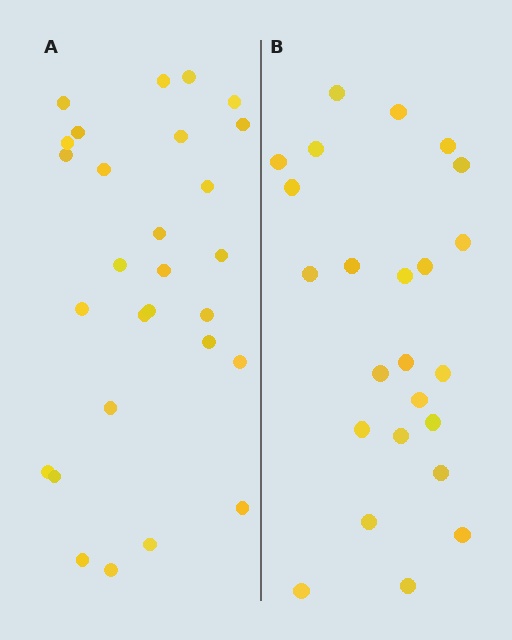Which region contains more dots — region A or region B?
Region A (the left region) has more dots.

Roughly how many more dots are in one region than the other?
Region A has about 4 more dots than region B.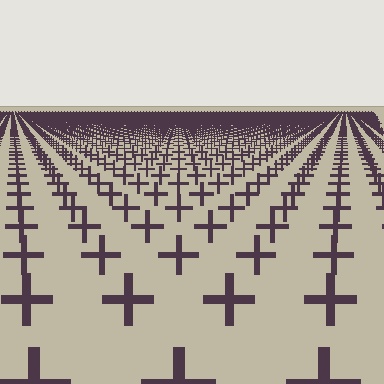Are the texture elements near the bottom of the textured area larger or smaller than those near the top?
Larger. Near the bottom, elements are closer to the viewer and appear at a bigger on-screen size.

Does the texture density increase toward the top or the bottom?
Density increases toward the top.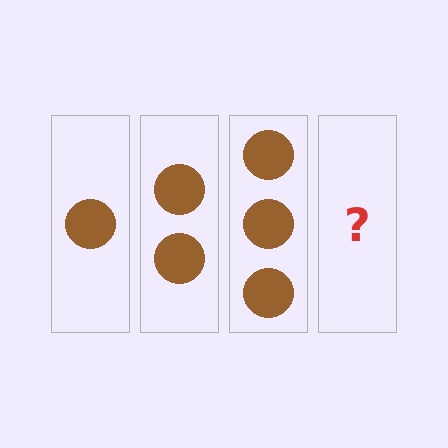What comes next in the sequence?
The next element should be 4 circles.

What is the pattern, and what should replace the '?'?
The pattern is that each step adds one more circle. The '?' should be 4 circles.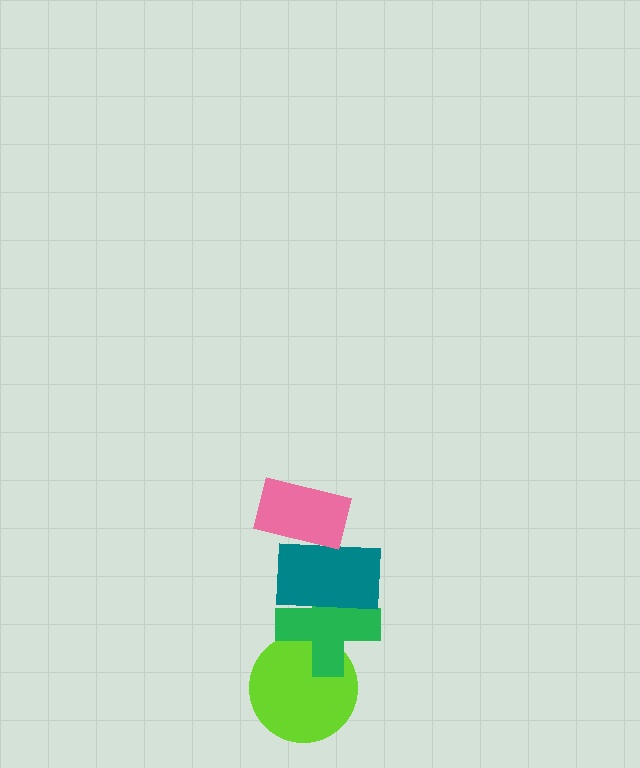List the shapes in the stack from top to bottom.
From top to bottom: the pink rectangle, the teal rectangle, the green cross, the lime circle.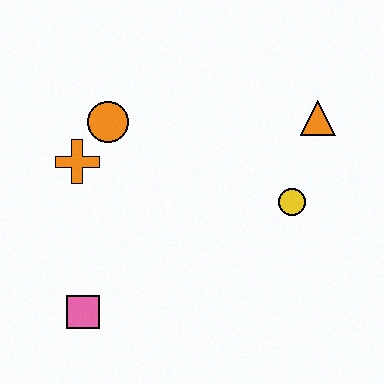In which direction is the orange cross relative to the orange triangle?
The orange cross is to the left of the orange triangle.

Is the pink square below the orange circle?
Yes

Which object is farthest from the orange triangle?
The pink square is farthest from the orange triangle.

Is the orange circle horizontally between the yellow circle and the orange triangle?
No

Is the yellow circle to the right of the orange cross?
Yes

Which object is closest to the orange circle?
The orange cross is closest to the orange circle.